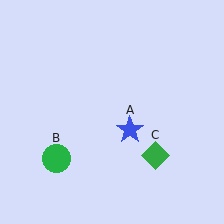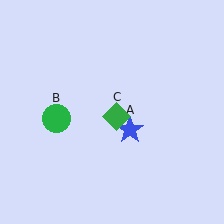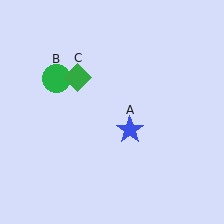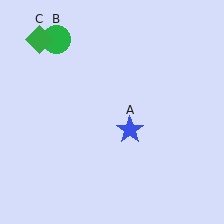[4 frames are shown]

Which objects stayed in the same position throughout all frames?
Blue star (object A) remained stationary.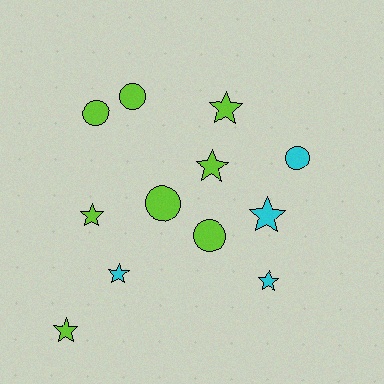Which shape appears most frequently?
Star, with 7 objects.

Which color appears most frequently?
Lime, with 8 objects.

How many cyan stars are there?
There are 3 cyan stars.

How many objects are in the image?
There are 12 objects.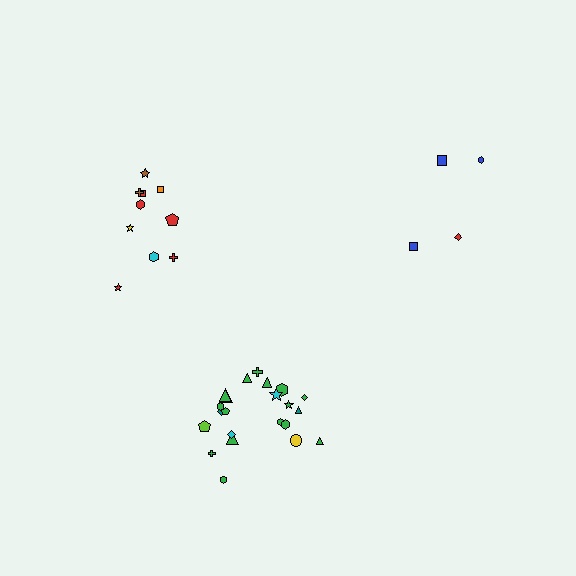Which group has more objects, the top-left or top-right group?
The top-left group.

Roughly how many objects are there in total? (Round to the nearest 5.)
Roughly 35 objects in total.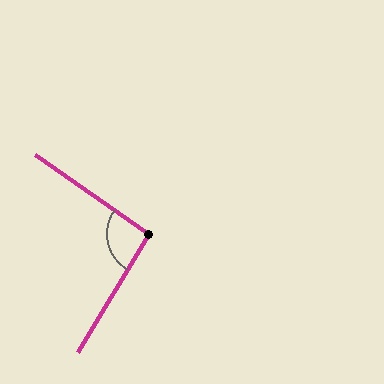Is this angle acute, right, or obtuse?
It is approximately a right angle.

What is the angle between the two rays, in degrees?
Approximately 94 degrees.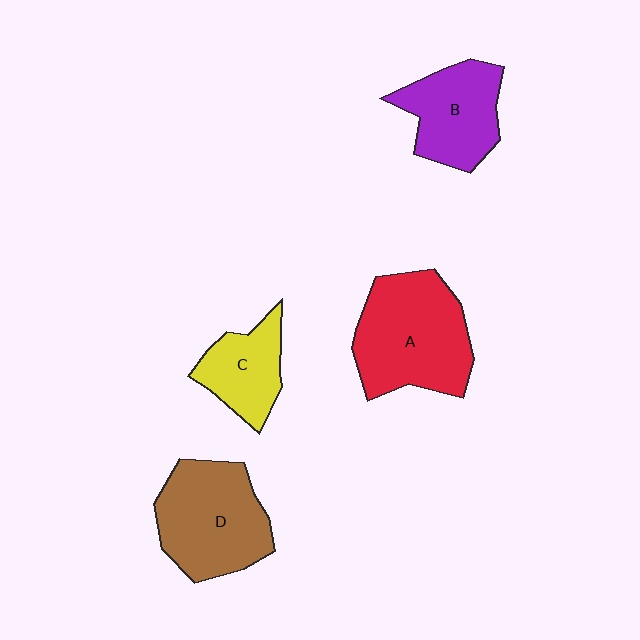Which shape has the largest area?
Shape A (red).